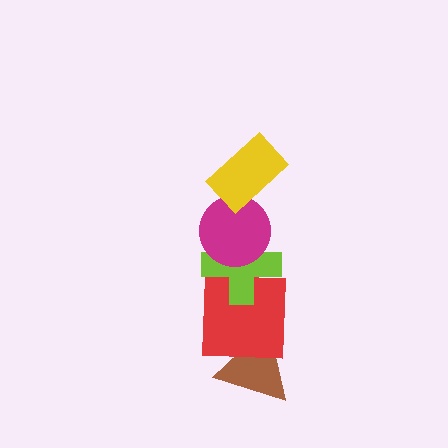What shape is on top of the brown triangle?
The red square is on top of the brown triangle.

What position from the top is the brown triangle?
The brown triangle is 5th from the top.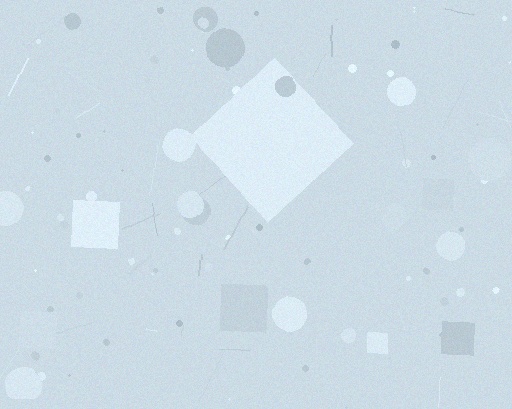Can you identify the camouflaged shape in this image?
The camouflaged shape is a diamond.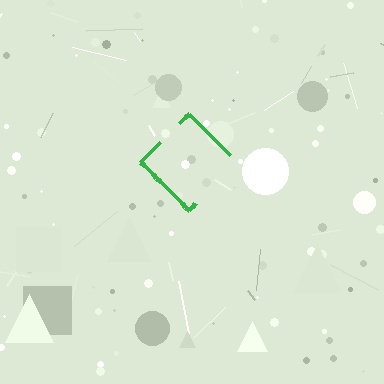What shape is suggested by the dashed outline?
The dashed outline suggests a diamond.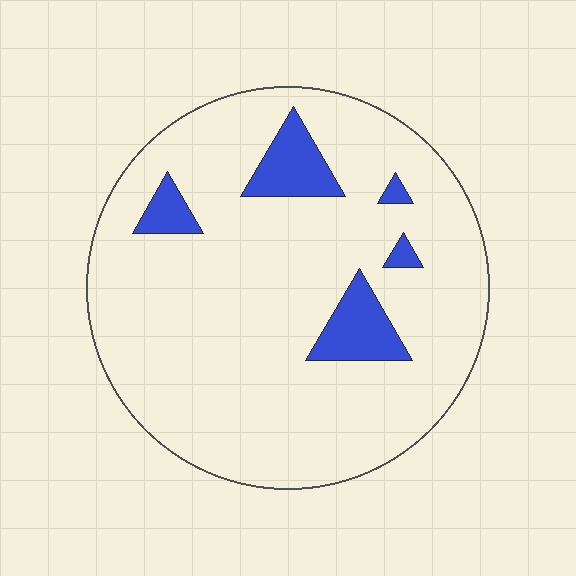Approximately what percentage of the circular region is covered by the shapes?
Approximately 10%.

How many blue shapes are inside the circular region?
5.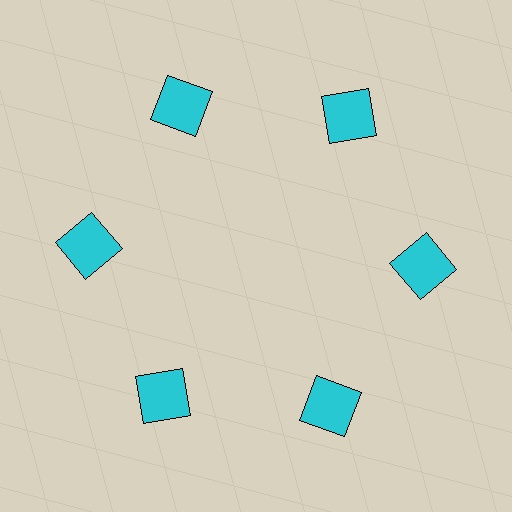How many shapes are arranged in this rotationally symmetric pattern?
There are 6 shapes, arranged in 6 groups of 1.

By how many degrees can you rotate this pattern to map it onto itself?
The pattern maps onto itself every 60 degrees of rotation.